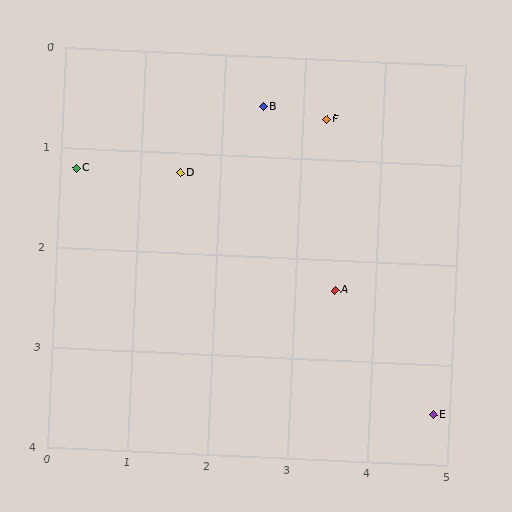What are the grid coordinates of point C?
Point C is at approximately (0.2, 1.2).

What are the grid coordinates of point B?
Point B is at approximately (2.5, 0.5).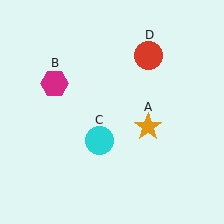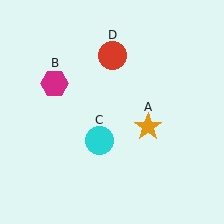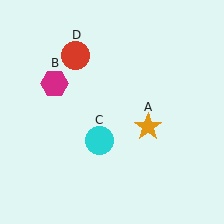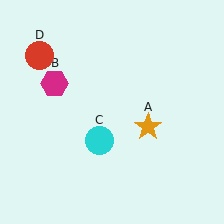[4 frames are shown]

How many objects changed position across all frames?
1 object changed position: red circle (object D).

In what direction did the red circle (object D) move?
The red circle (object D) moved left.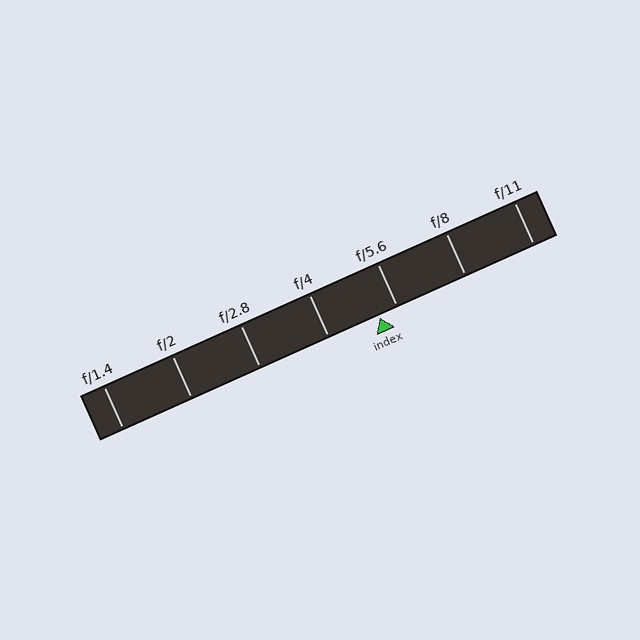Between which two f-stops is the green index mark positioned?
The index mark is between f/4 and f/5.6.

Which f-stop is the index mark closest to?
The index mark is closest to f/5.6.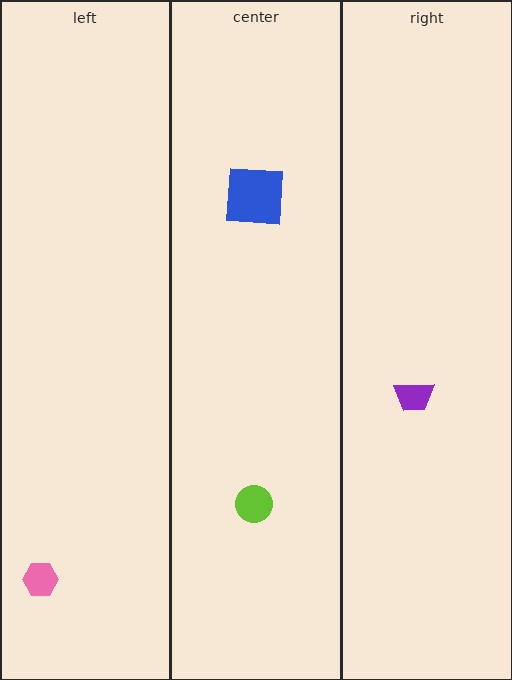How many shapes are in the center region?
2.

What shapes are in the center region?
The lime circle, the blue square.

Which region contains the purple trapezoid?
The right region.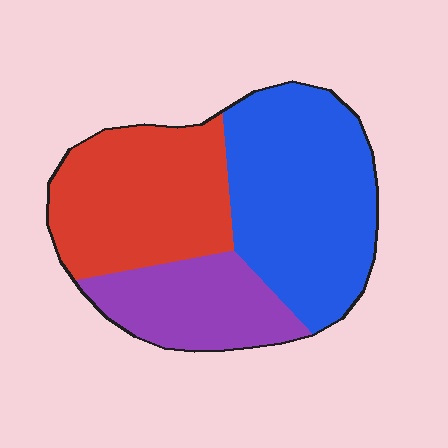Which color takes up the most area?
Blue, at roughly 45%.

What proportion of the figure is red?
Red takes up about one third (1/3) of the figure.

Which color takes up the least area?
Purple, at roughly 20%.